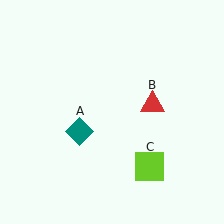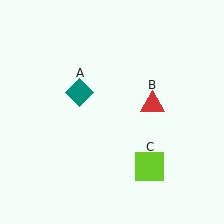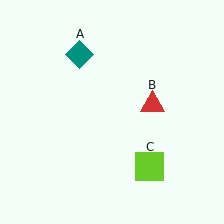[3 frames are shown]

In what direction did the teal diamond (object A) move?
The teal diamond (object A) moved up.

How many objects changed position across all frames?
1 object changed position: teal diamond (object A).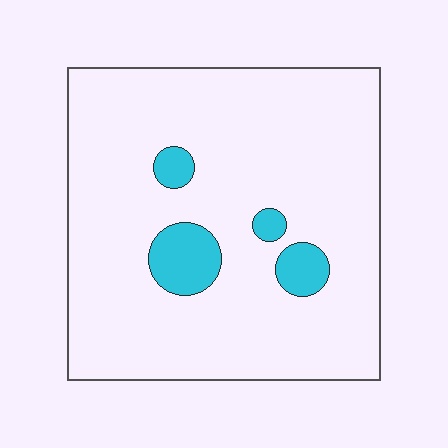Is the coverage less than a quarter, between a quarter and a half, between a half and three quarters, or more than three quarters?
Less than a quarter.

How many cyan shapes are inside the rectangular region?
4.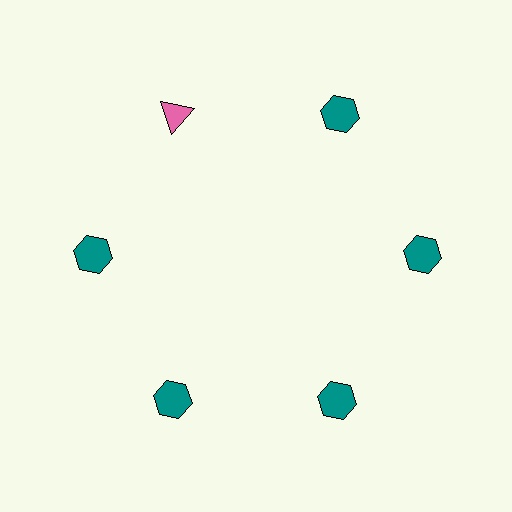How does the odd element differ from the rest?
It differs in both color (pink instead of teal) and shape (triangle instead of hexagon).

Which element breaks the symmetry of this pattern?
The pink triangle at roughly the 11 o'clock position breaks the symmetry. All other shapes are teal hexagons.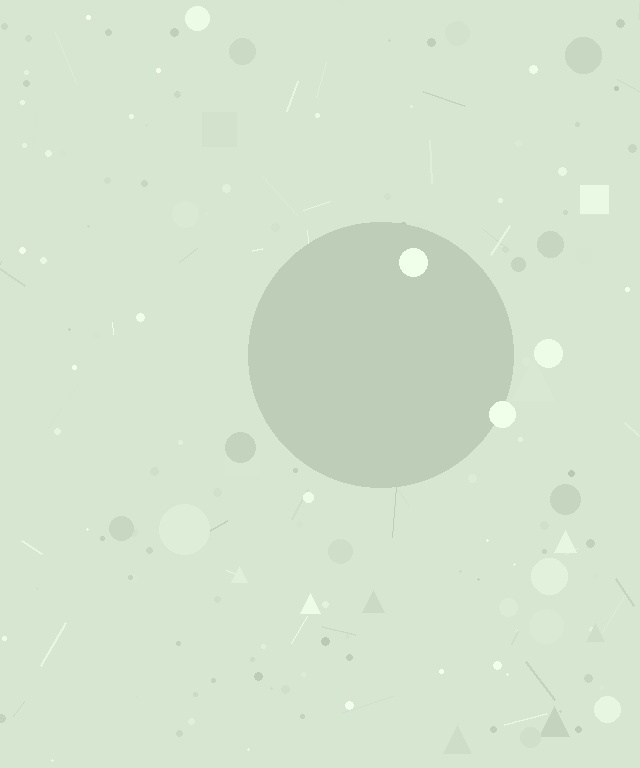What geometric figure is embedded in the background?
A circle is embedded in the background.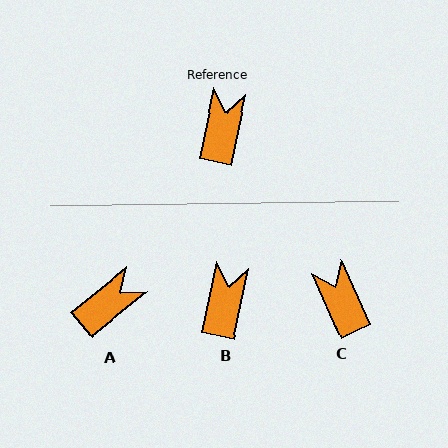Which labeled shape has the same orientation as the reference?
B.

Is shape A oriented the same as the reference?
No, it is off by about 39 degrees.